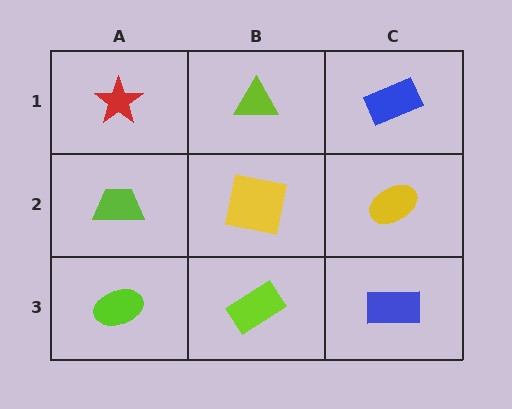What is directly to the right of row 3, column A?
A lime rectangle.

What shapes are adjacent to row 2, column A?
A red star (row 1, column A), a lime ellipse (row 3, column A), a yellow square (row 2, column B).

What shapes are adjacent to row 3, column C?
A yellow ellipse (row 2, column C), a lime rectangle (row 3, column B).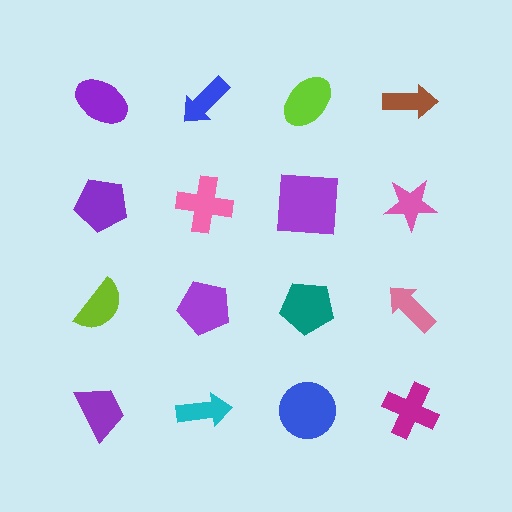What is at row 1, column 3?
A lime ellipse.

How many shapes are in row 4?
4 shapes.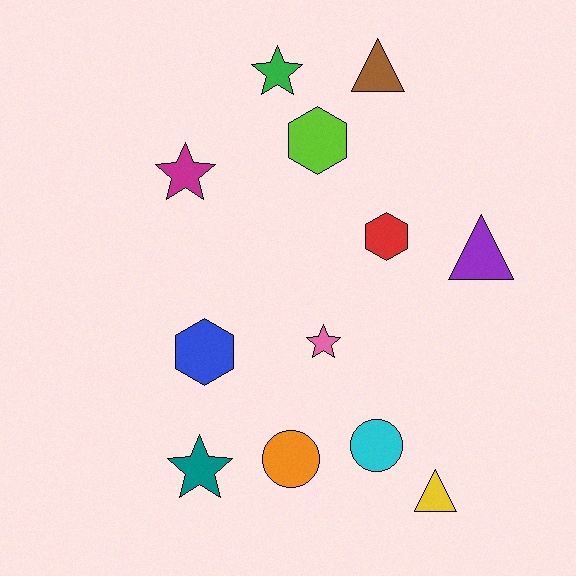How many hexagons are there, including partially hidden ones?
There are 3 hexagons.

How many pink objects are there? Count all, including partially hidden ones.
There is 1 pink object.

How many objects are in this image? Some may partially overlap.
There are 12 objects.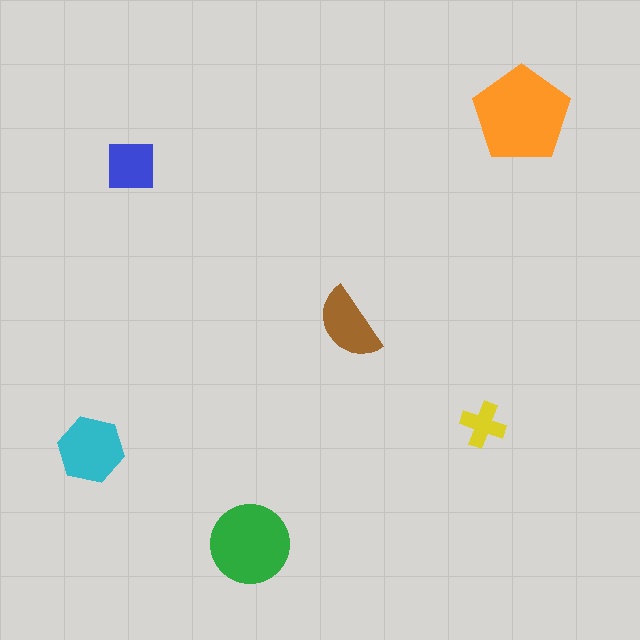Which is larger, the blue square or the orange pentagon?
The orange pentagon.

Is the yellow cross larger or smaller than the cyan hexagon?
Smaller.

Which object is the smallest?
The yellow cross.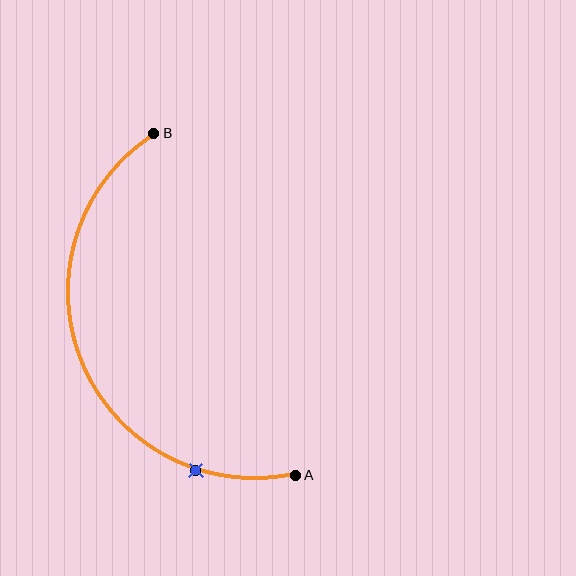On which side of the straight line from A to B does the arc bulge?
The arc bulges to the left of the straight line connecting A and B.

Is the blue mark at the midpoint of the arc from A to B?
No. The blue mark lies on the arc but is closer to endpoint A. The arc midpoint would be at the point on the curve equidistant along the arc from both A and B.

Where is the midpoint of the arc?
The arc midpoint is the point on the curve farthest from the straight line joining A and B. It sits to the left of that line.